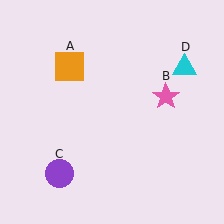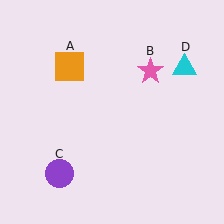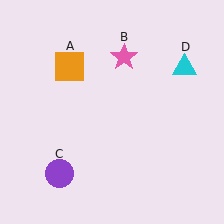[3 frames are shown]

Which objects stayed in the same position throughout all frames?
Orange square (object A) and purple circle (object C) and cyan triangle (object D) remained stationary.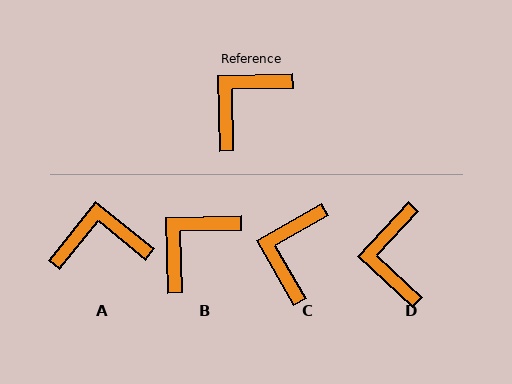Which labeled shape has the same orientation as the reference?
B.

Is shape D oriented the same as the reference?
No, it is off by about 46 degrees.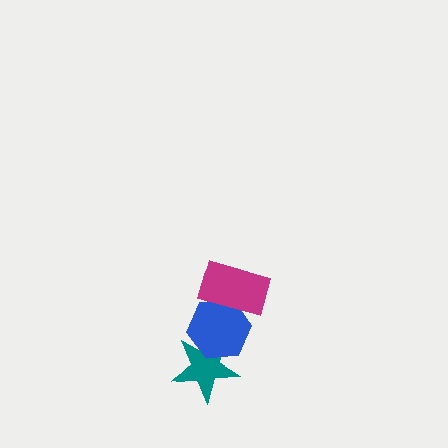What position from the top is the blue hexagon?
The blue hexagon is 2nd from the top.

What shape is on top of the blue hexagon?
The magenta rectangle is on top of the blue hexagon.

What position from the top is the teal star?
The teal star is 3rd from the top.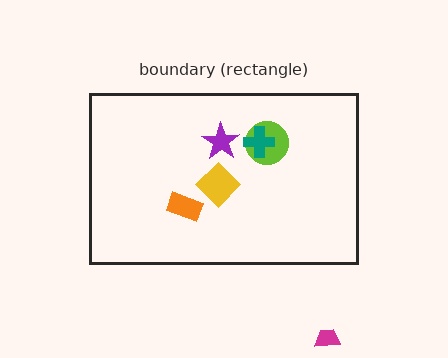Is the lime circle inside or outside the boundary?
Inside.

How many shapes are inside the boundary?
5 inside, 1 outside.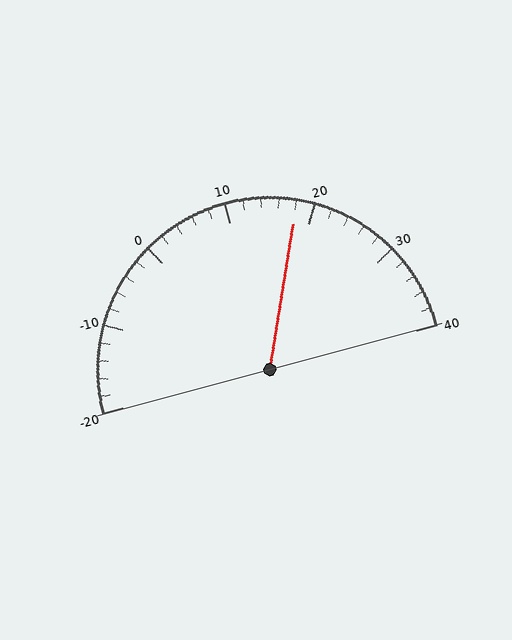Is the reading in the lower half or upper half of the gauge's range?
The reading is in the upper half of the range (-20 to 40).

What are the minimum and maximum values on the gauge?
The gauge ranges from -20 to 40.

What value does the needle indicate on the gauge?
The needle indicates approximately 18.